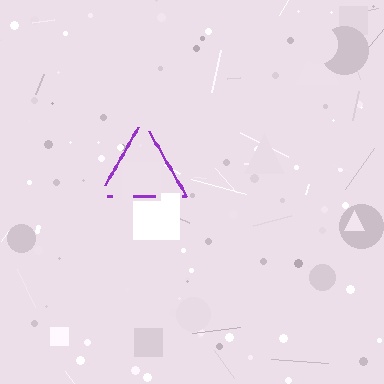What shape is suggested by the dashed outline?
The dashed outline suggests a triangle.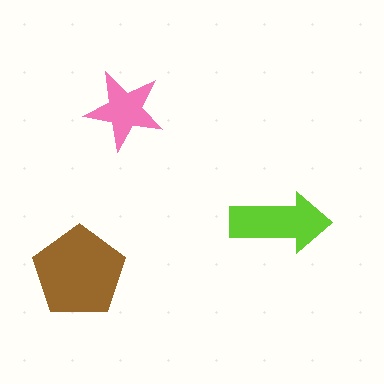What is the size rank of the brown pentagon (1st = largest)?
1st.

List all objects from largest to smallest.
The brown pentagon, the lime arrow, the pink star.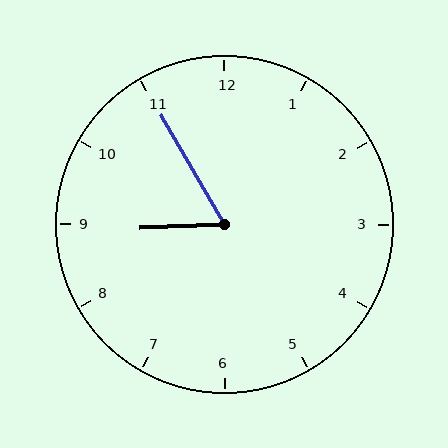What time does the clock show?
8:55.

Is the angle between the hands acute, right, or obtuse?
It is acute.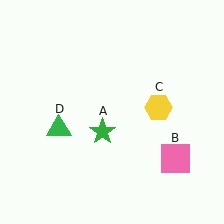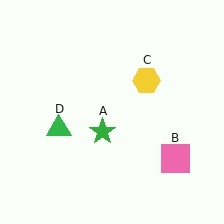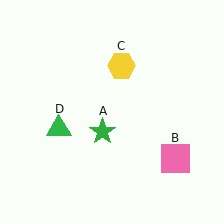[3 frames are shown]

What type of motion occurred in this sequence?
The yellow hexagon (object C) rotated counterclockwise around the center of the scene.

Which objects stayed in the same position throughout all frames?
Green star (object A) and pink square (object B) and green triangle (object D) remained stationary.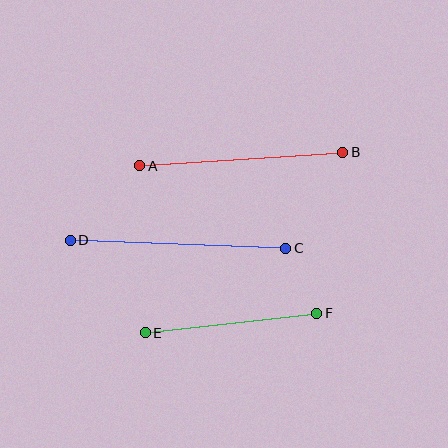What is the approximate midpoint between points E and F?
The midpoint is at approximately (231, 323) pixels.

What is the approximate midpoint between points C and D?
The midpoint is at approximately (178, 244) pixels.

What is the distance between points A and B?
The distance is approximately 203 pixels.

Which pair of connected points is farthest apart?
Points C and D are farthest apart.